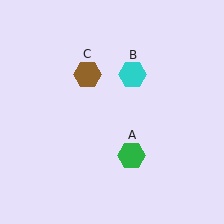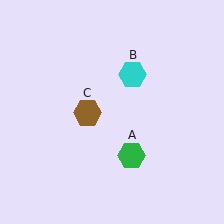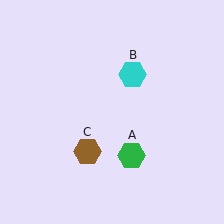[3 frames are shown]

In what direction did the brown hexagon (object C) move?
The brown hexagon (object C) moved down.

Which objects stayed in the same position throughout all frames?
Green hexagon (object A) and cyan hexagon (object B) remained stationary.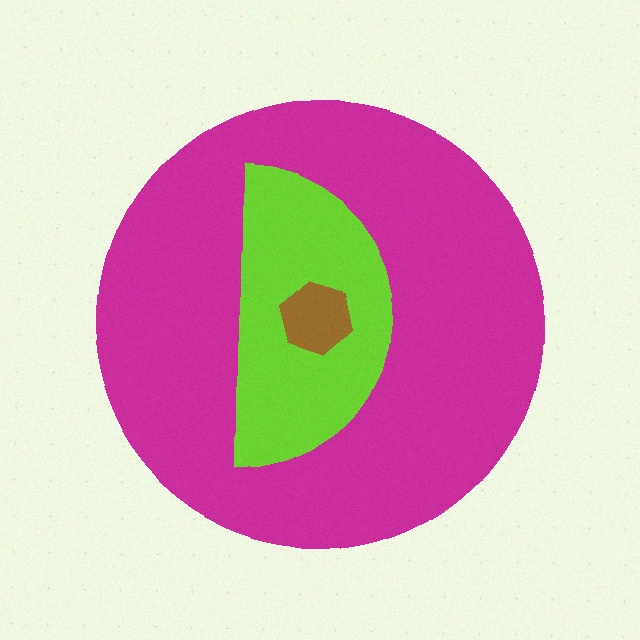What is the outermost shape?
The magenta circle.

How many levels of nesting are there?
3.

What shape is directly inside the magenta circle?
The lime semicircle.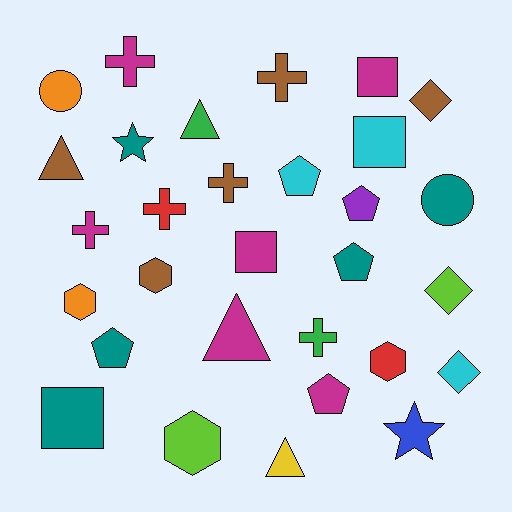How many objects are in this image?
There are 30 objects.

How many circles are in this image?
There are 2 circles.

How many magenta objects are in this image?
There are 6 magenta objects.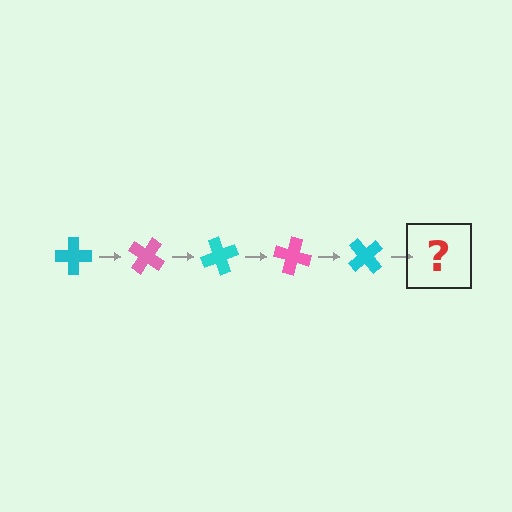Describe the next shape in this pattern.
It should be a pink cross, rotated 175 degrees from the start.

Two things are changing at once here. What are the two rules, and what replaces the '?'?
The two rules are that it rotates 35 degrees each step and the color cycles through cyan and pink. The '?' should be a pink cross, rotated 175 degrees from the start.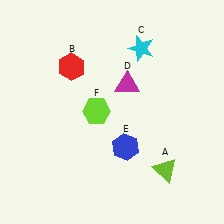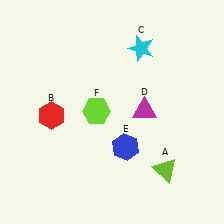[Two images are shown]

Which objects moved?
The objects that moved are: the red hexagon (B), the magenta triangle (D).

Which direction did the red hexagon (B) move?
The red hexagon (B) moved down.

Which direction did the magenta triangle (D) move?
The magenta triangle (D) moved down.